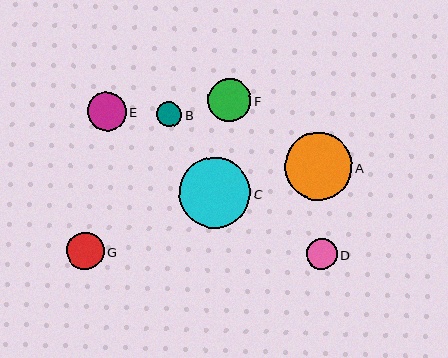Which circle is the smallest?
Circle B is the smallest with a size of approximately 25 pixels.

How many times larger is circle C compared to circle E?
Circle C is approximately 1.9 times the size of circle E.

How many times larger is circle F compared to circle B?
Circle F is approximately 1.7 times the size of circle B.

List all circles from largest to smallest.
From largest to smallest: C, A, F, E, G, D, B.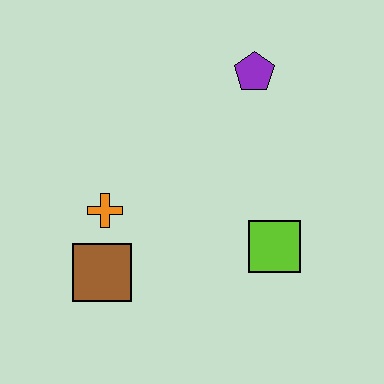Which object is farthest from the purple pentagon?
The brown square is farthest from the purple pentagon.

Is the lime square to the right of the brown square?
Yes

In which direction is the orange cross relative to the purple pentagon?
The orange cross is to the left of the purple pentagon.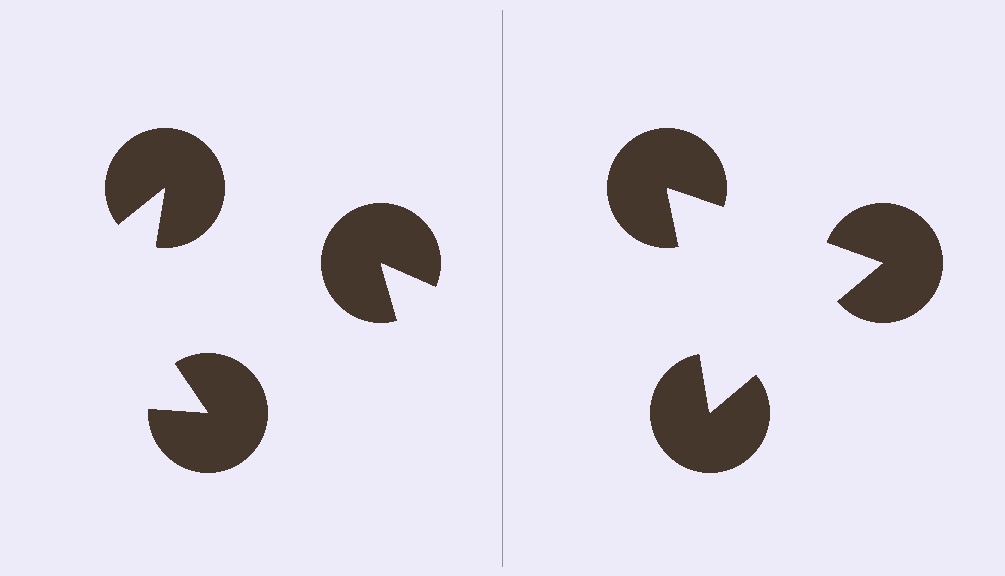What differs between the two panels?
The pac-man discs are positioned identically on both sides; only the wedge orientations differ. On the right they align to a triangle; on the left they are misaligned.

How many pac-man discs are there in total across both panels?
6 — 3 on each side.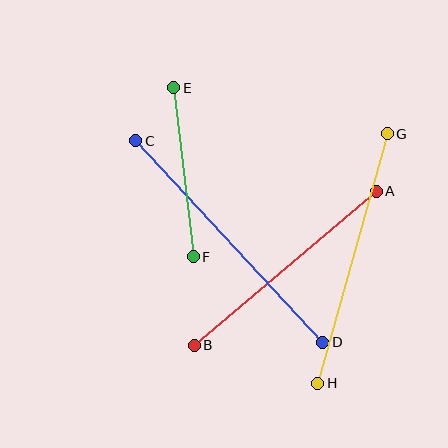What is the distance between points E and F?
The distance is approximately 170 pixels.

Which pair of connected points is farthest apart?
Points C and D are farthest apart.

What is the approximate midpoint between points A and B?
The midpoint is at approximately (285, 268) pixels.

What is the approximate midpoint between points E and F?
The midpoint is at approximately (184, 172) pixels.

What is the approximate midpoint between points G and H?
The midpoint is at approximately (353, 259) pixels.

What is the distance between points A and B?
The distance is approximately 238 pixels.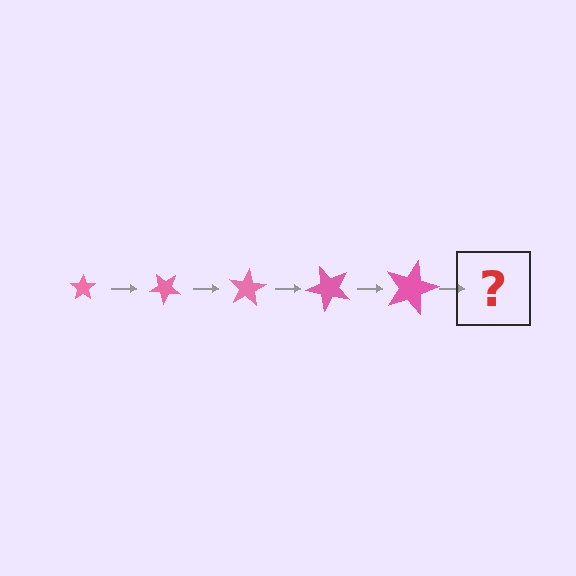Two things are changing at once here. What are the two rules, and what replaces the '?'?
The two rules are that the star grows larger each step and it rotates 40 degrees each step. The '?' should be a star, larger than the previous one and rotated 200 degrees from the start.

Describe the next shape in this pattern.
It should be a star, larger than the previous one and rotated 200 degrees from the start.